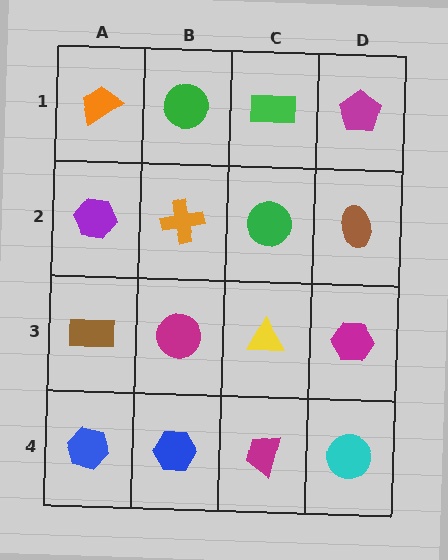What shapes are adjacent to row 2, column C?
A green rectangle (row 1, column C), a yellow triangle (row 3, column C), an orange cross (row 2, column B), a brown ellipse (row 2, column D).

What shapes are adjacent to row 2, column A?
An orange trapezoid (row 1, column A), a brown rectangle (row 3, column A), an orange cross (row 2, column B).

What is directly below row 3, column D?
A cyan circle.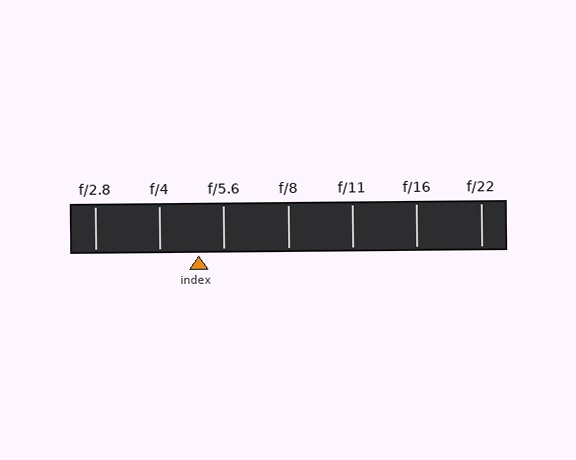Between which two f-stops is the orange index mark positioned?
The index mark is between f/4 and f/5.6.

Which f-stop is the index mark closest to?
The index mark is closest to f/5.6.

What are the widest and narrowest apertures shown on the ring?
The widest aperture shown is f/2.8 and the narrowest is f/22.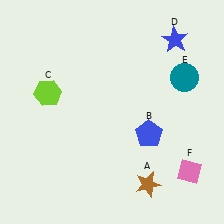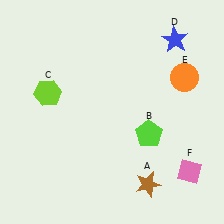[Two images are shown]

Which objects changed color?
B changed from blue to lime. E changed from teal to orange.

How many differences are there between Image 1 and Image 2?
There are 2 differences between the two images.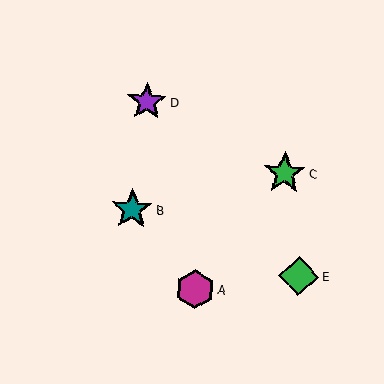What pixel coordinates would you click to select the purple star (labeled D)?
Click at (147, 102) to select the purple star D.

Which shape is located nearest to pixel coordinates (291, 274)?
The green diamond (labeled E) at (299, 276) is nearest to that location.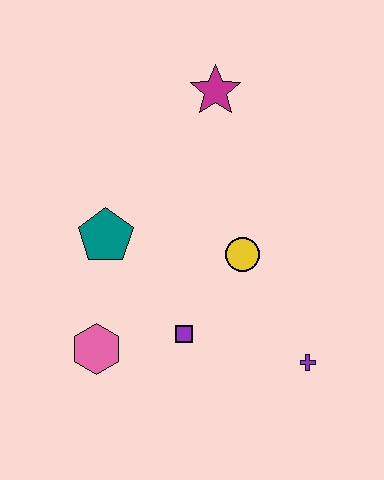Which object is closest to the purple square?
The pink hexagon is closest to the purple square.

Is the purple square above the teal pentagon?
No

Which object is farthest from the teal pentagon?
The purple cross is farthest from the teal pentagon.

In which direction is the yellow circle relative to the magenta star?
The yellow circle is below the magenta star.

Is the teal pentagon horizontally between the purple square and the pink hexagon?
Yes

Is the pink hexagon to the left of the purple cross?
Yes